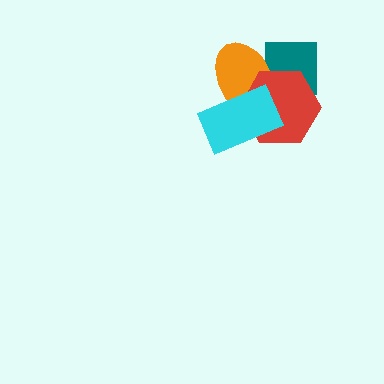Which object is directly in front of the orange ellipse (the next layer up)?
The red hexagon is directly in front of the orange ellipse.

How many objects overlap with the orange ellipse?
3 objects overlap with the orange ellipse.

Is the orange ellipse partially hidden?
Yes, it is partially covered by another shape.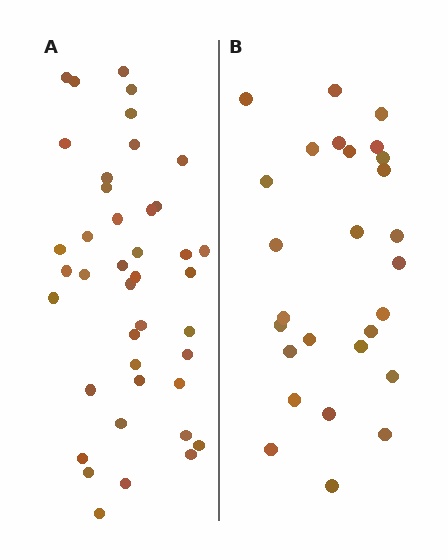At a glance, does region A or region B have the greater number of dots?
Region A (the left region) has more dots.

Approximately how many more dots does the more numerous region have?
Region A has approximately 15 more dots than region B.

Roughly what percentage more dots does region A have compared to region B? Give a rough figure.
About 50% more.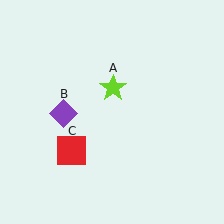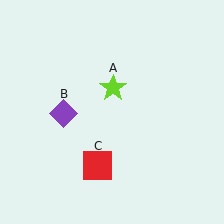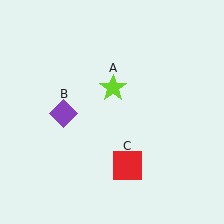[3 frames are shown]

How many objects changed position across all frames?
1 object changed position: red square (object C).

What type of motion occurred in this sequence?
The red square (object C) rotated counterclockwise around the center of the scene.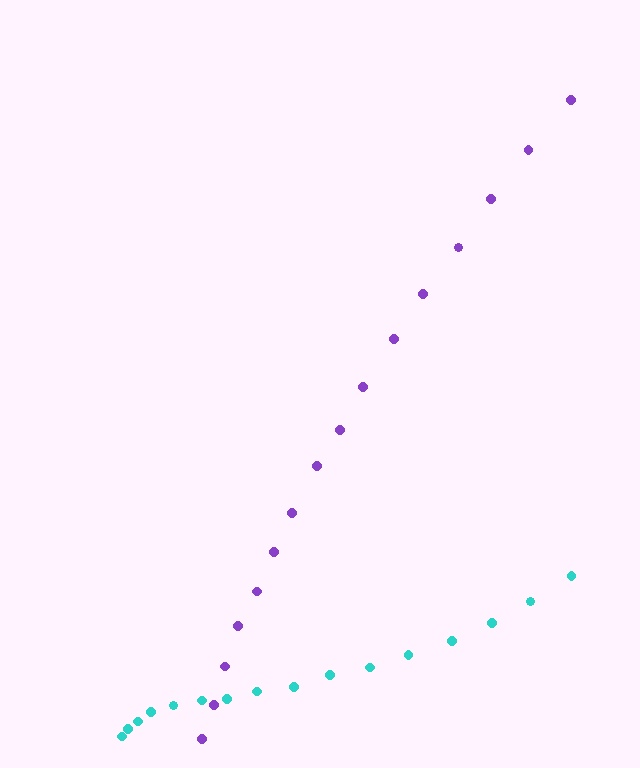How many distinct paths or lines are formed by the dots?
There are 2 distinct paths.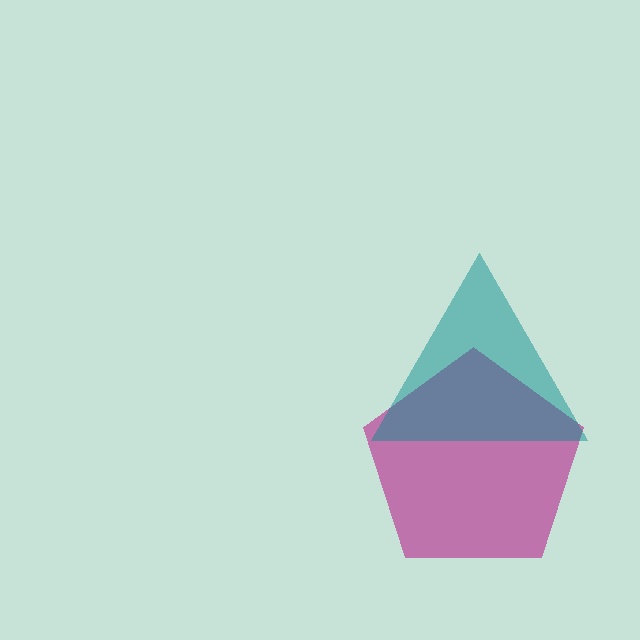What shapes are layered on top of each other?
The layered shapes are: a magenta pentagon, a teal triangle.